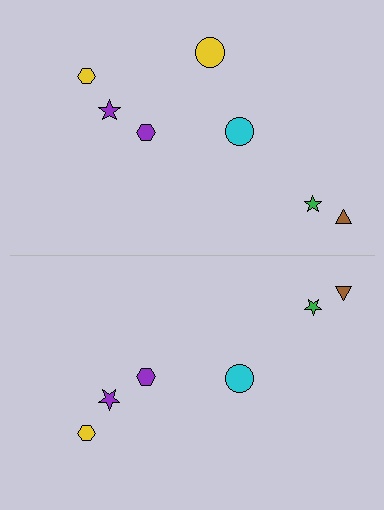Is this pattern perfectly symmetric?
No, the pattern is not perfectly symmetric. A yellow circle is missing from the bottom side.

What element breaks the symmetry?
A yellow circle is missing from the bottom side.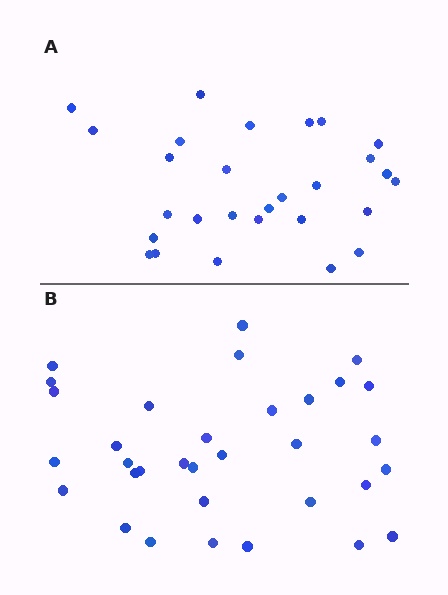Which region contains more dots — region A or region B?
Region B (the bottom region) has more dots.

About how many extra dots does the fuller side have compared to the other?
Region B has about 5 more dots than region A.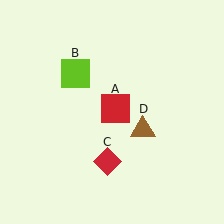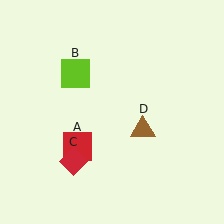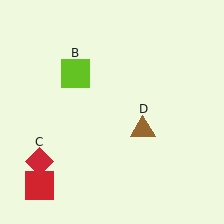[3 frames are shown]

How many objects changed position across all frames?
2 objects changed position: red square (object A), red diamond (object C).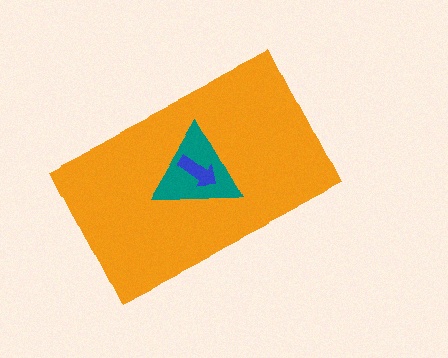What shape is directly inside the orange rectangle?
The teal triangle.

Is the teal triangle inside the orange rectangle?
Yes.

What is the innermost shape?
The blue arrow.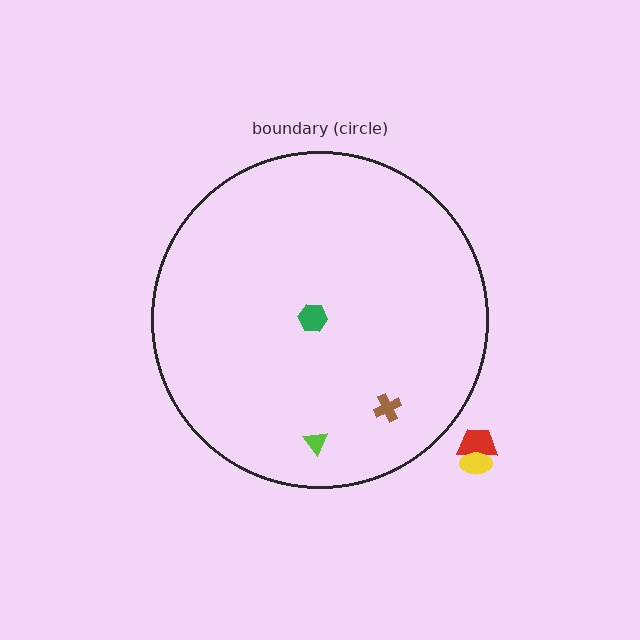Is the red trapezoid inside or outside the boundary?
Outside.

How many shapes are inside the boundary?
3 inside, 2 outside.